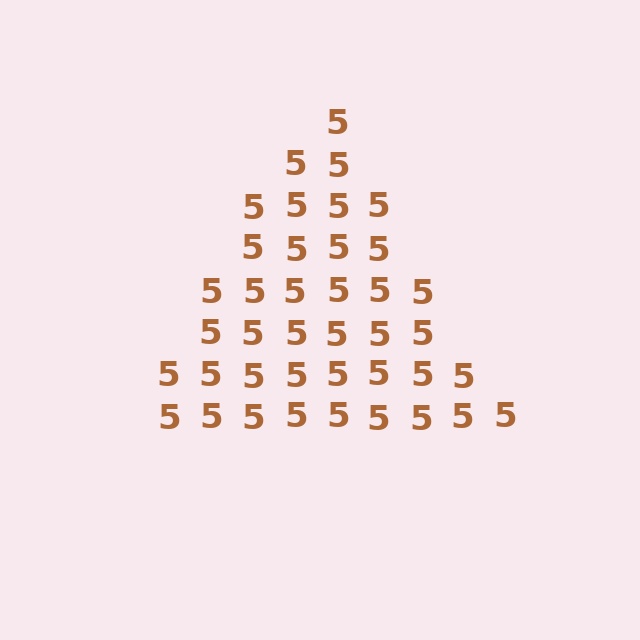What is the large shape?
The large shape is a triangle.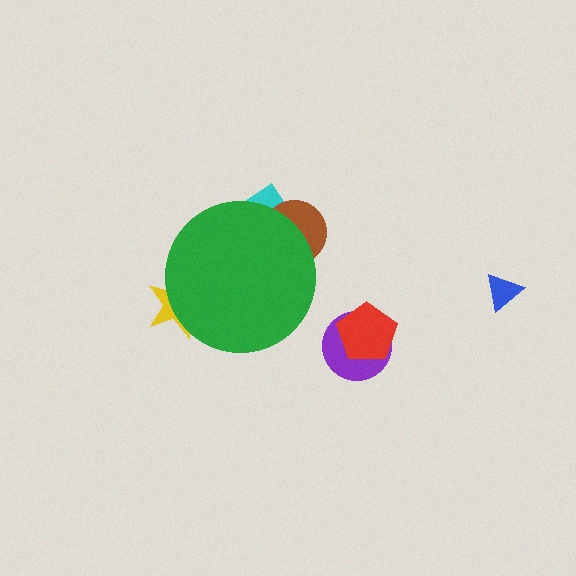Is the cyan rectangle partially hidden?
Yes, the cyan rectangle is partially hidden behind the green circle.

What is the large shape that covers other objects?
A green circle.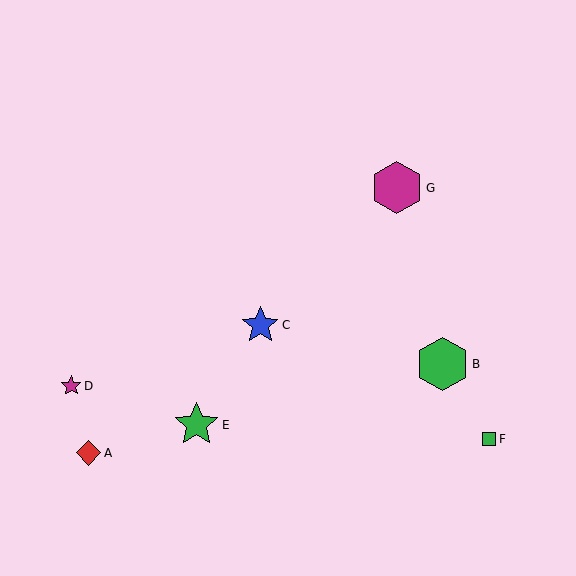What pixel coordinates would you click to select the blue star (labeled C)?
Click at (260, 325) to select the blue star C.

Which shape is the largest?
The green hexagon (labeled B) is the largest.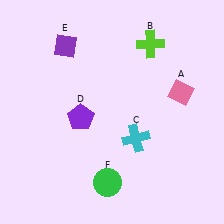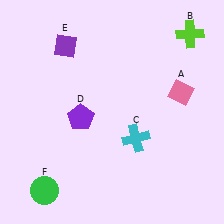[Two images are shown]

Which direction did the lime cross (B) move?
The lime cross (B) moved right.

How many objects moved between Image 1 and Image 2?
2 objects moved between the two images.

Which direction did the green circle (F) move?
The green circle (F) moved left.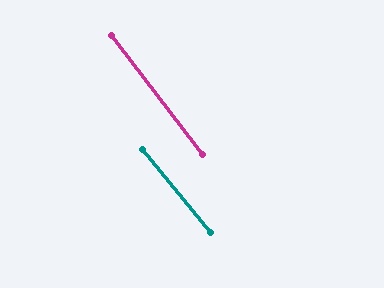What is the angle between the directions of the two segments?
Approximately 2 degrees.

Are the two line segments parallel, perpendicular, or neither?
Parallel — their directions differ by only 1.6°.